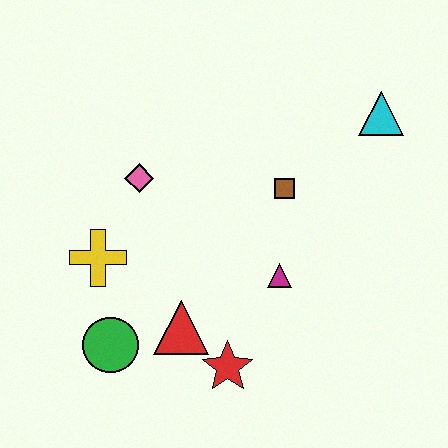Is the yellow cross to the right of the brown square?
No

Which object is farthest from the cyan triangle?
The green circle is farthest from the cyan triangle.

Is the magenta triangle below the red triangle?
No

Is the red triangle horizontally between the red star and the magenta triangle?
No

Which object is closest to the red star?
The red triangle is closest to the red star.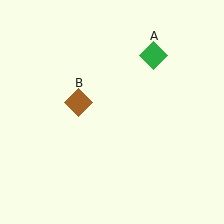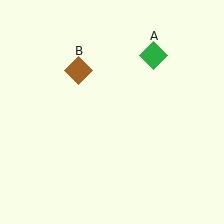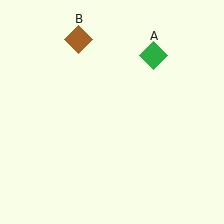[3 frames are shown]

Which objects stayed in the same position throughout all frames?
Green diamond (object A) remained stationary.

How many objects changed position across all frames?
1 object changed position: brown diamond (object B).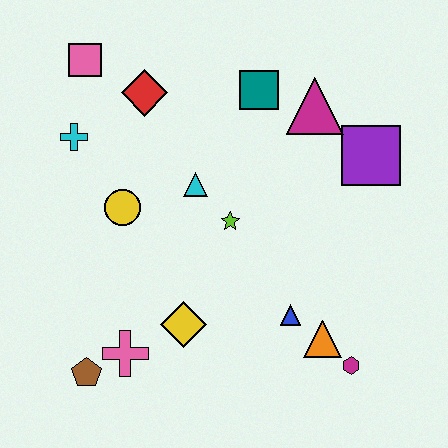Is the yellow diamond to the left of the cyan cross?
No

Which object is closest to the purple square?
The magenta triangle is closest to the purple square.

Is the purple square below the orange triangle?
No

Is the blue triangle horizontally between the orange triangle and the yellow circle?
Yes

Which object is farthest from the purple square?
The brown pentagon is farthest from the purple square.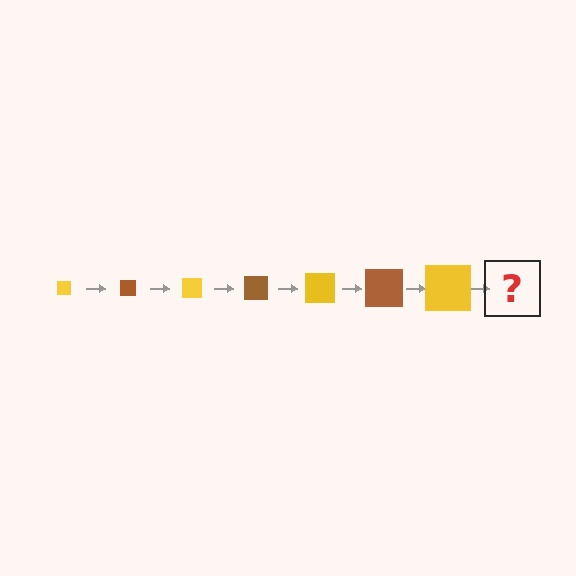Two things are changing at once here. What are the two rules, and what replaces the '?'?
The two rules are that the square grows larger each step and the color cycles through yellow and brown. The '?' should be a brown square, larger than the previous one.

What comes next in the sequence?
The next element should be a brown square, larger than the previous one.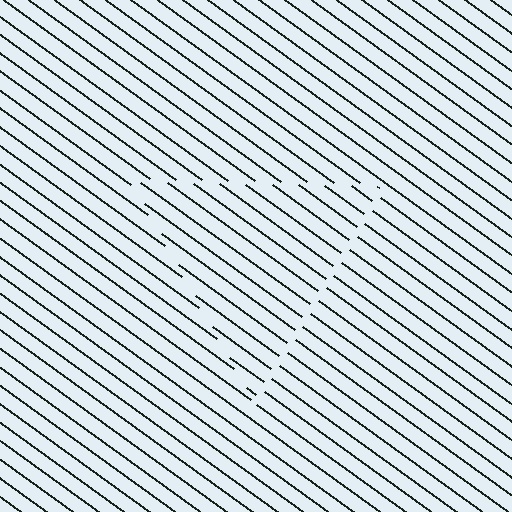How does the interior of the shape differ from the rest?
The interior of the shape contains the same grating, shifted by half a period — the contour is defined by the phase discontinuity where line-ends from the inner and outer gratings abut.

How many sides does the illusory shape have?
3 sides — the line-ends trace a triangle.